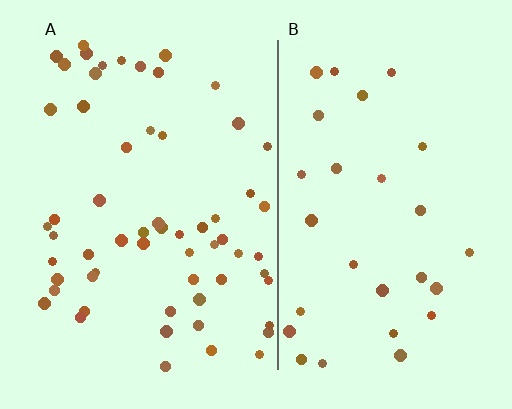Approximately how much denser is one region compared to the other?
Approximately 2.1× — region A over region B.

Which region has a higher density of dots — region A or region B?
A (the left).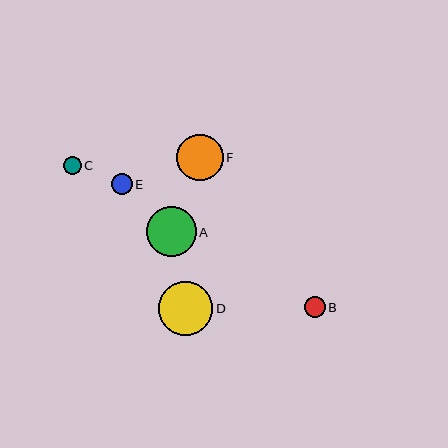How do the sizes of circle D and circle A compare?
Circle D and circle A are approximately the same size.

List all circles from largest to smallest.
From largest to smallest: D, A, F, B, E, C.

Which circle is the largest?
Circle D is the largest with a size of approximately 54 pixels.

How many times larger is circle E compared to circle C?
Circle E is approximately 1.1 times the size of circle C.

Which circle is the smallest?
Circle C is the smallest with a size of approximately 18 pixels.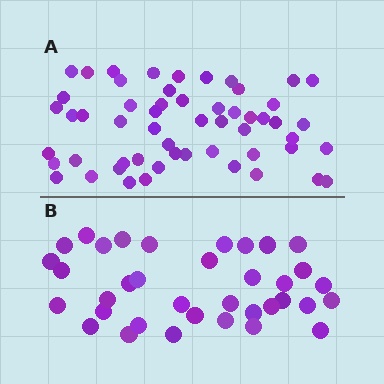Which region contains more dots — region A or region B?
Region A (the top region) has more dots.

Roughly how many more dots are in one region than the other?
Region A has approximately 20 more dots than region B.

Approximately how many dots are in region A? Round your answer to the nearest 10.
About 60 dots. (The exact count is 55, which rounds to 60.)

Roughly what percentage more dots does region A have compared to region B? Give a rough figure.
About 55% more.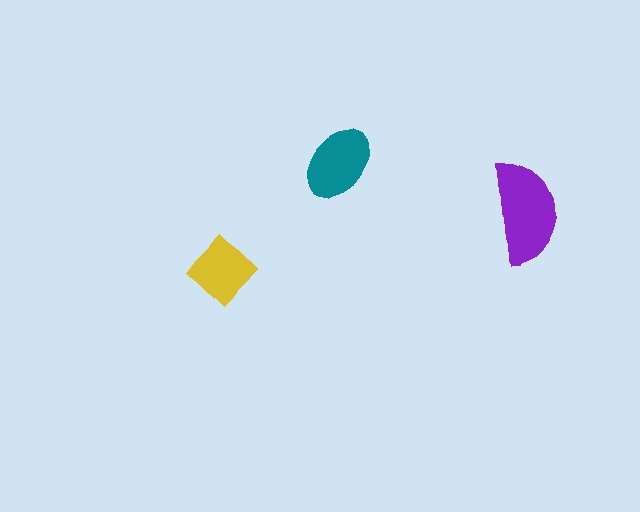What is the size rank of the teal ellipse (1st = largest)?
2nd.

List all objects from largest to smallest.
The purple semicircle, the teal ellipse, the yellow diamond.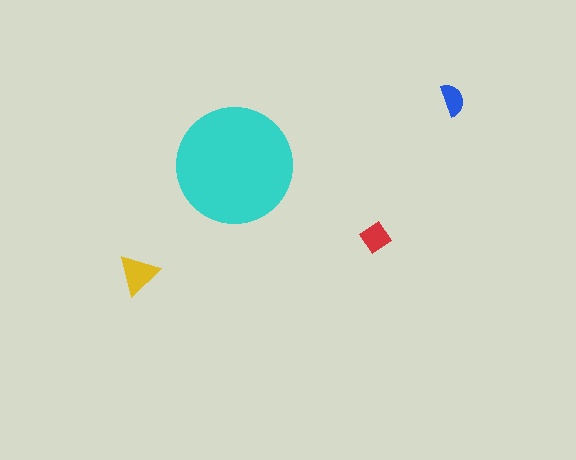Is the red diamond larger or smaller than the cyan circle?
Smaller.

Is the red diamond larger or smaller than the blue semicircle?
Larger.